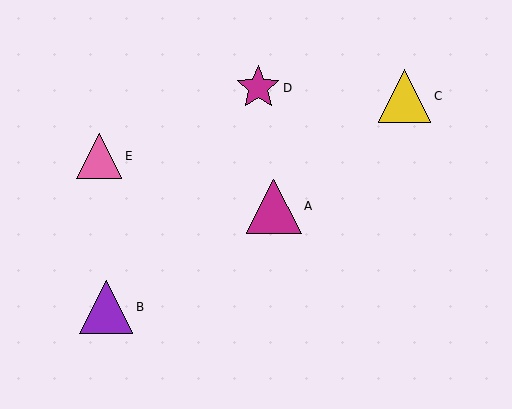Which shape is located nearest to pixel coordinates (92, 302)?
The purple triangle (labeled B) at (106, 307) is nearest to that location.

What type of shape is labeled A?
Shape A is a magenta triangle.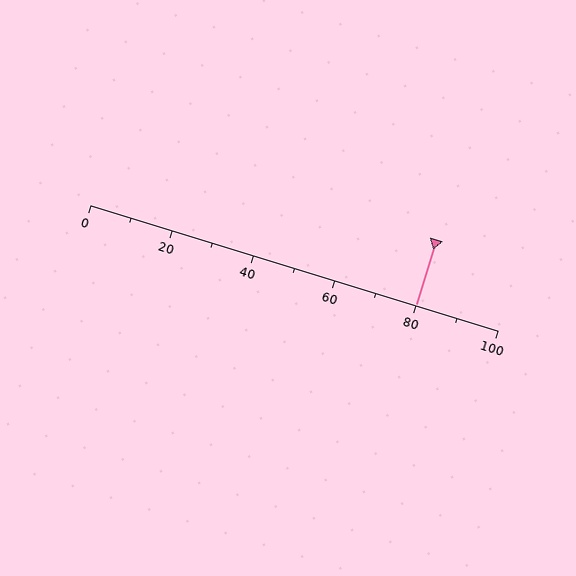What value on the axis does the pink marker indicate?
The marker indicates approximately 80.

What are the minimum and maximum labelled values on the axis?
The axis runs from 0 to 100.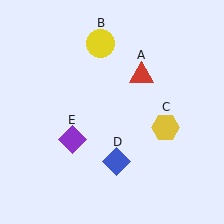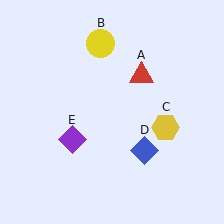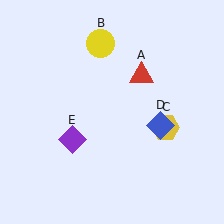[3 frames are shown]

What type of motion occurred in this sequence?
The blue diamond (object D) rotated counterclockwise around the center of the scene.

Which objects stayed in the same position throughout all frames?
Red triangle (object A) and yellow circle (object B) and yellow hexagon (object C) and purple diamond (object E) remained stationary.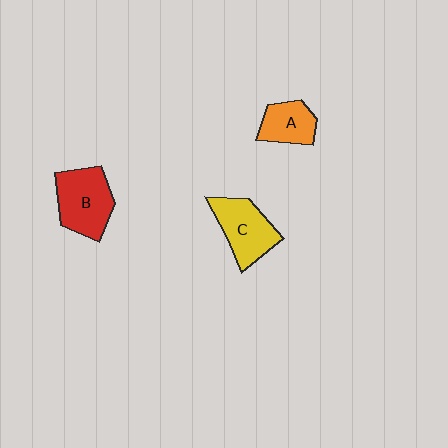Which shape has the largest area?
Shape B (red).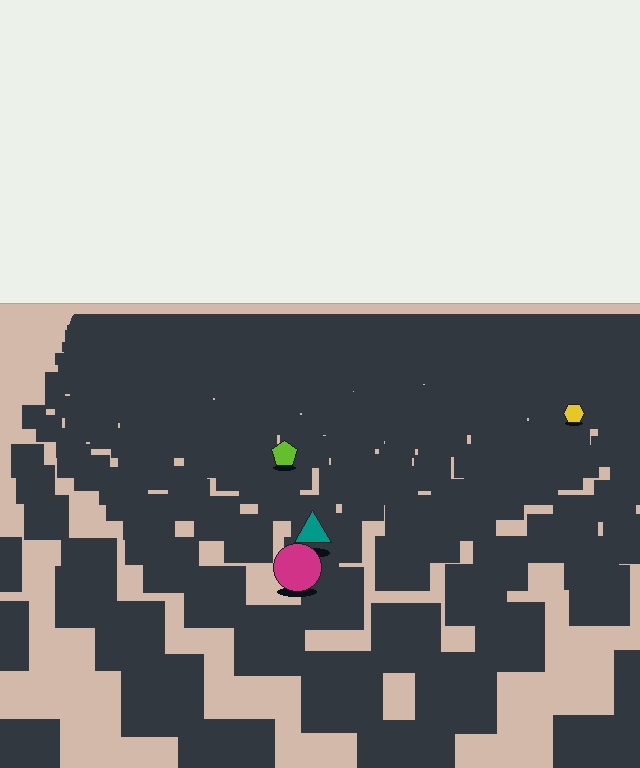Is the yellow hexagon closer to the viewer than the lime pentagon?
No. The lime pentagon is closer — you can tell from the texture gradient: the ground texture is coarser near it.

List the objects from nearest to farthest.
From nearest to farthest: the magenta circle, the teal triangle, the lime pentagon, the yellow hexagon.